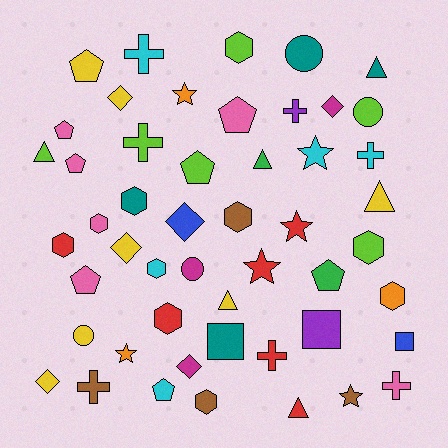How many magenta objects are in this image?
There are 3 magenta objects.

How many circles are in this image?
There are 4 circles.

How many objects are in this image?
There are 50 objects.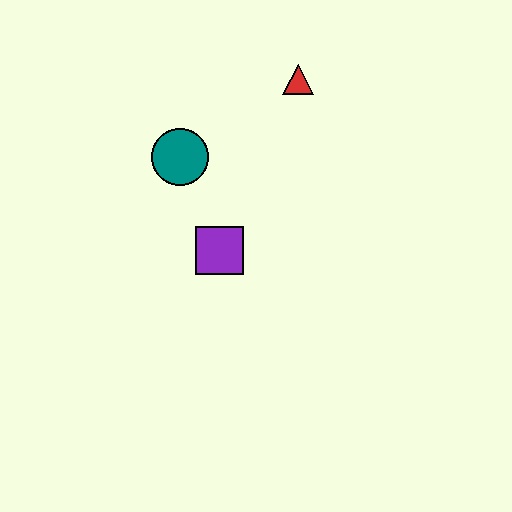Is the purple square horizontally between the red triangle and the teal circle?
Yes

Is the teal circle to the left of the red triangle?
Yes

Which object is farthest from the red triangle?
The purple square is farthest from the red triangle.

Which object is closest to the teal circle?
The purple square is closest to the teal circle.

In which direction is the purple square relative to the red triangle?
The purple square is below the red triangle.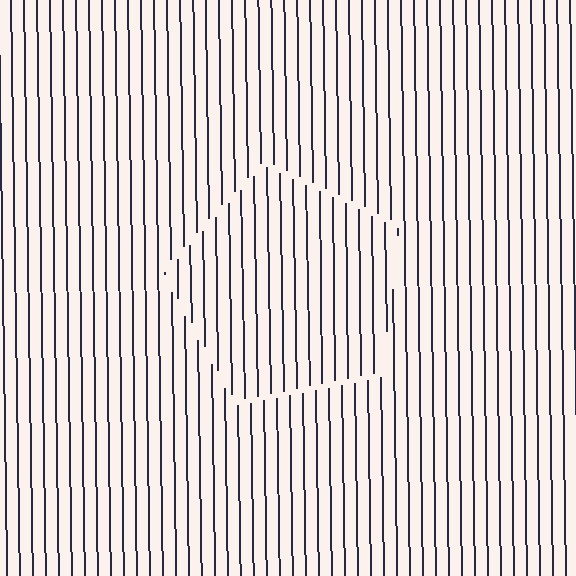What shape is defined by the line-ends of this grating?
An illusory pentagon. The interior of the shape contains the same grating, shifted by half a period — the contour is defined by the phase discontinuity where line-ends from the inner and outer gratings abut.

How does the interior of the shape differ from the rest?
The interior of the shape contains the same grating, shifted by half a period — the contour is defined by the phase discontinuity where line-ends from the inner and outer gratings abut.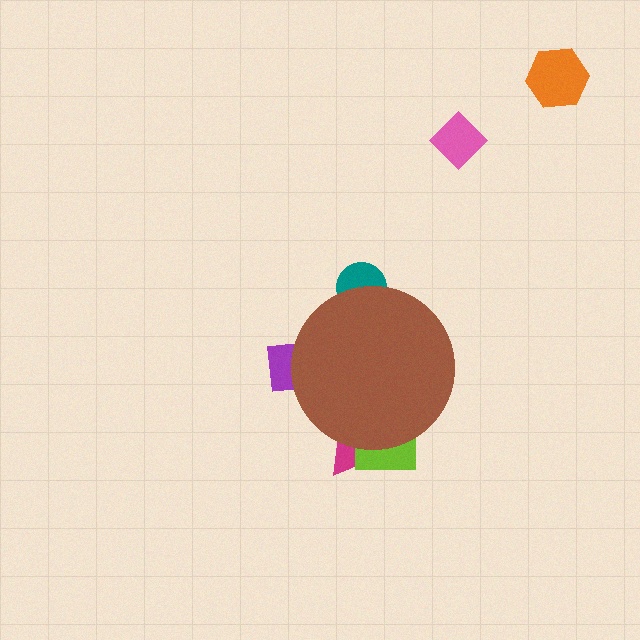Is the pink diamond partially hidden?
No, the pink diamond is fully visible.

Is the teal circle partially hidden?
Yes, the teal circle is partially hidden behind the brown circle.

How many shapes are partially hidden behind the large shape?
4 shapes are partially hidden.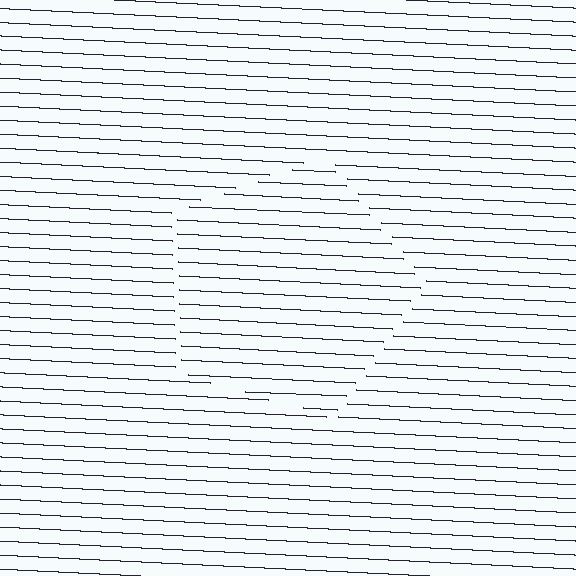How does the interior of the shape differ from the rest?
The interior of the shape contains the same grating, shifted by half a period — the contour is defined by the phase discontinuity where line-ends from the inner and outer gratings abut.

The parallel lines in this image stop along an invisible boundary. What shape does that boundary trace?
An illusory pentagon. The interior of the shape contains the same grating, shifted by half a period — the contour is defined by the phase discontinuity where line-ends from the inner and outer gratings abut.